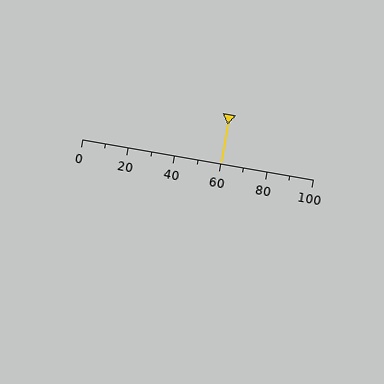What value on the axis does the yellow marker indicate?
The marker indicates approximately 60.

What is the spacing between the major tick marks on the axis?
The major ticks are spaced 20 apart.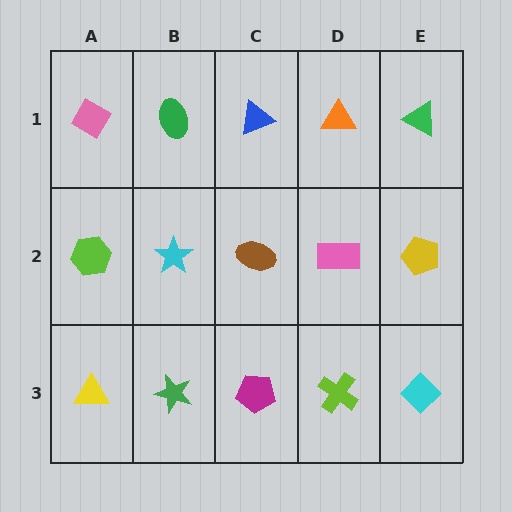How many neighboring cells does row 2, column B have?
4.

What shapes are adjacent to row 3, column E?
A yellow pentagon (row 2, column E), a lime cross (row 3, column D).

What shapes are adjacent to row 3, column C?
A brown ellipse (row 2, column C), a green star (row 3, column B), a lime cross (row 3, column D).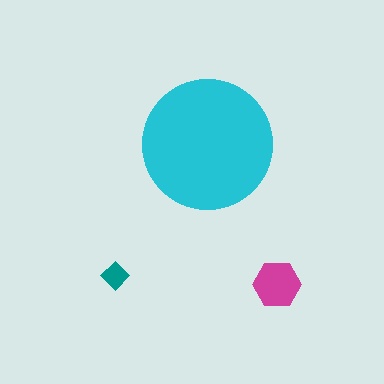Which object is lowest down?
The magenta hexagon is bottommost.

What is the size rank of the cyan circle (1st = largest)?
1st.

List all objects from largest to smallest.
The cyan circle, the magenta hexagon, the teal diamond.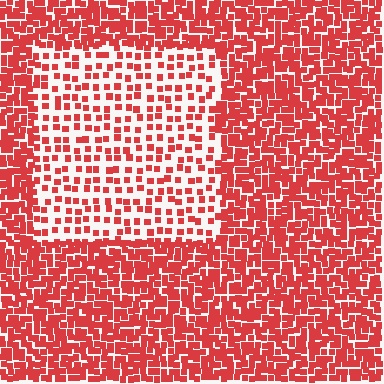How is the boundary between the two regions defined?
The boundary is defined by a change in element density (approximately 2.4x ratio). All elements are the same color, size, and shape.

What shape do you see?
I see a rectangle.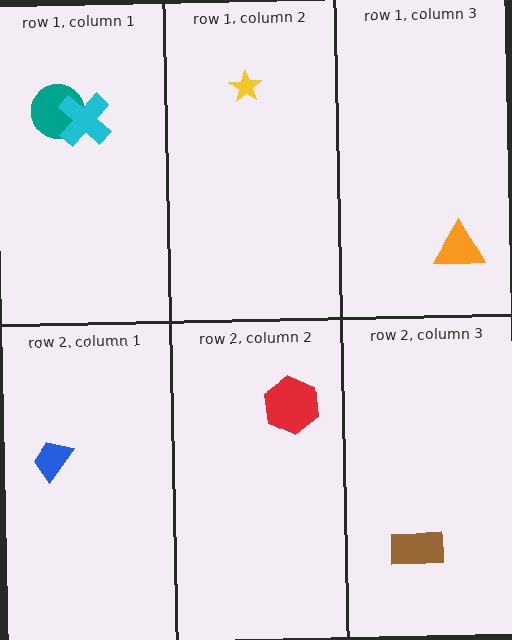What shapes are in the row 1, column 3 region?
The orange triangle.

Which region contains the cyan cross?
The row 1, column 1 region.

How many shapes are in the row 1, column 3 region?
1.